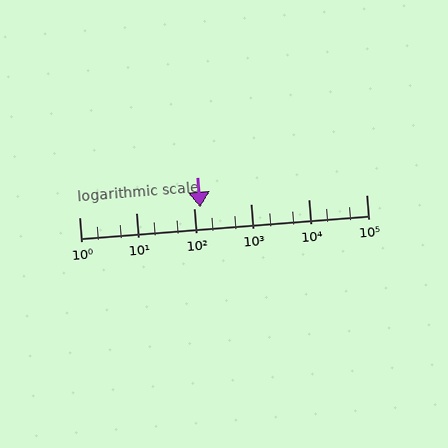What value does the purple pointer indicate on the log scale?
The pointer indicates approximately 130.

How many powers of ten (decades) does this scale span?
The scale spans 5 decades, from 1 to 100000.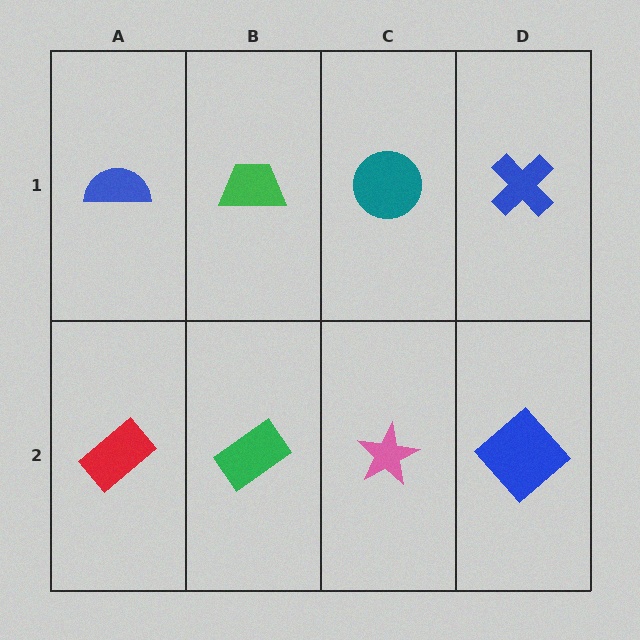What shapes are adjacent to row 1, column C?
A pink star (row 2, column C), a green trapezoid (row 1, column B), a blue cross (row 1, column D).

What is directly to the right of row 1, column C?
A blue cross.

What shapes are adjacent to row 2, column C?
A teal circle (row 1, column C), a green rectangle (row 2, column B), a blue diamond (row 2, column D).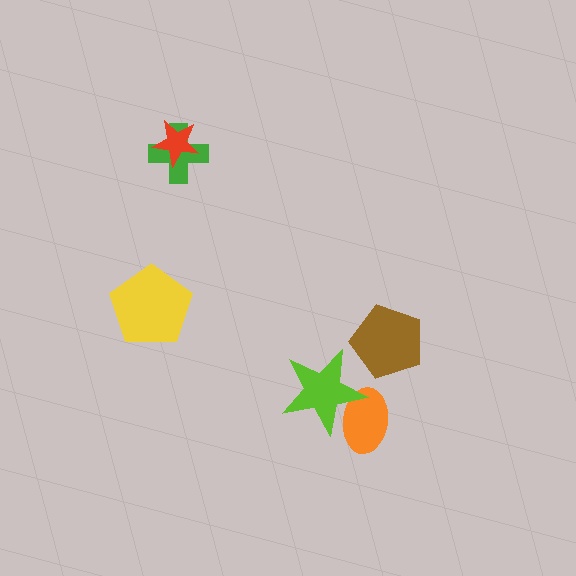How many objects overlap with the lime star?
1 object overlaps with the lime star.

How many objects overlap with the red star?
1 object overlaps with the red star.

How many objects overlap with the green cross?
1 object overlaps with the green cross.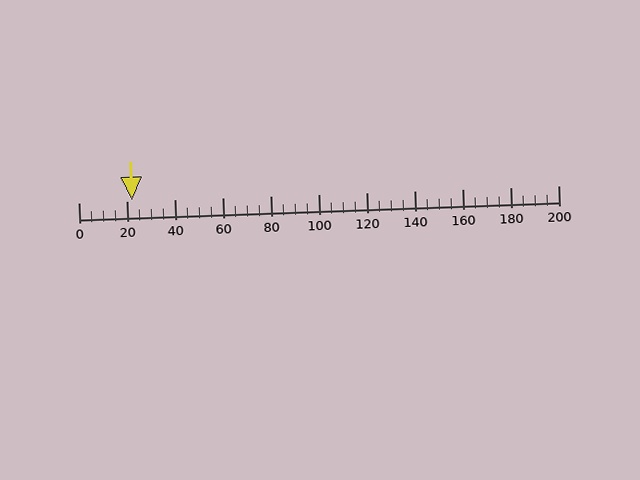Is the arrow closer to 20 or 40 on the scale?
The arrow is closer to 20.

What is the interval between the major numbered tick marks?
The major tick marks are spaced 20 units apart.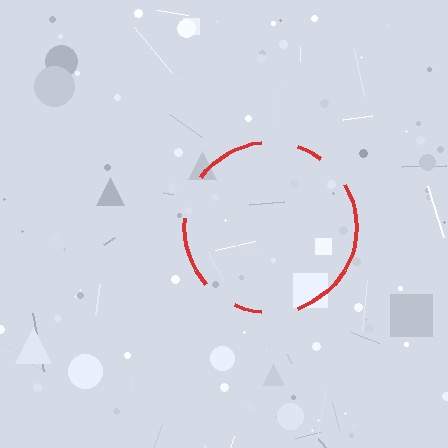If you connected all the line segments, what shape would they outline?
They would outline a circle.